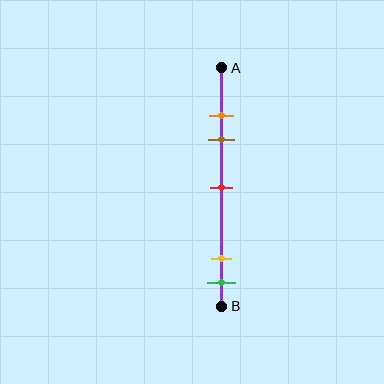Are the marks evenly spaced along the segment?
No, the marks are not evenly spaced.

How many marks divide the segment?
There are 5 marks dividing the segment.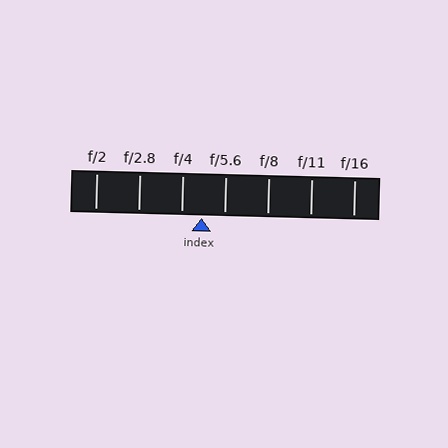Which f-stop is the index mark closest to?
The index mark is closest to f/4.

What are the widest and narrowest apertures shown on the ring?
The widest aperture shown is f/2 and the narrowest is f/16.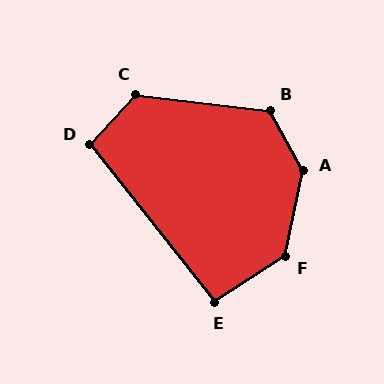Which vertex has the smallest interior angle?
E, at approximately 95 degrees.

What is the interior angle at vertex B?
Approximately 125 degrees (obtuse).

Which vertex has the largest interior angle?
A, at approximately 140 degrees.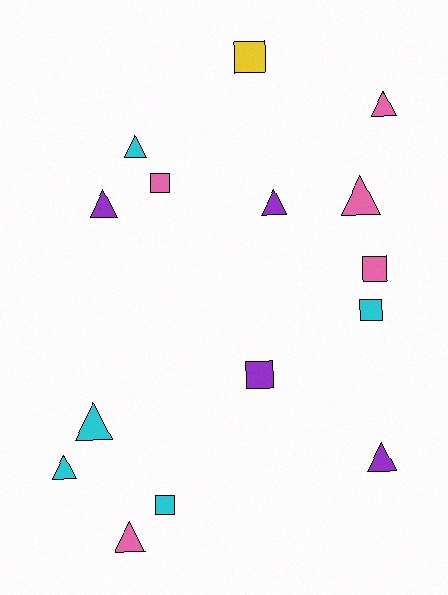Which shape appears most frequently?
Triangle, with 9 objects.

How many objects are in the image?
There are 15 objects.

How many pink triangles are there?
There are 3 pink triangles.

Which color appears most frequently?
Cyan, with 5 objects.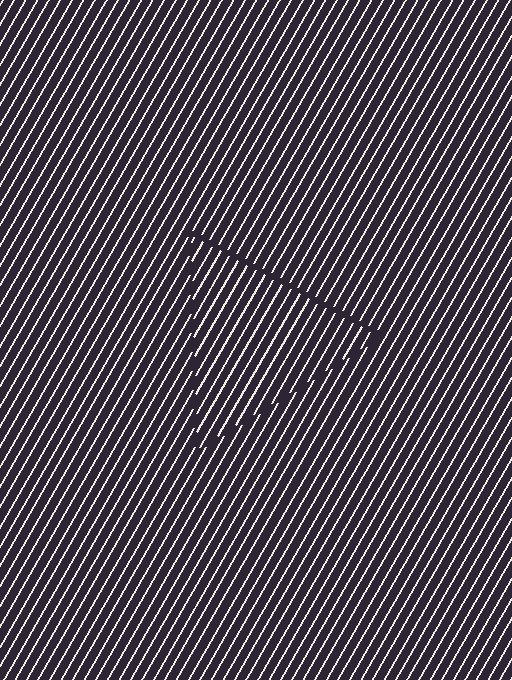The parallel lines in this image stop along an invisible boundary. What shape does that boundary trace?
An illusory triangle. The interior of the shape contains the same grating, shifted by half a period — the contour is defined by the phase discontinuity where line-ends from the inner and outer gratings abut.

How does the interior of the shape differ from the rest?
The interior of the shape contains the same grating, shifted by half a period — the contour is defined by the phase discontinuity where line-ends from the inner and outer gratings abut.